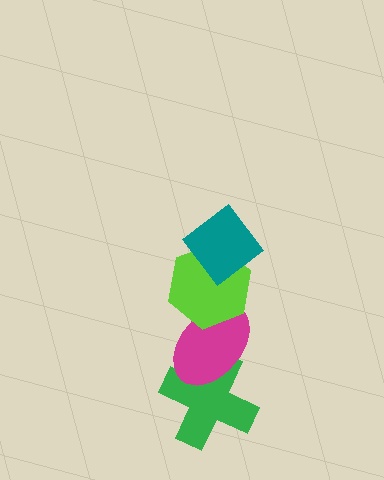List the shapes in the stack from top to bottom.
From top to bottom: the teal diamond, the lime hexagon, the magenta ellipse, the green cross.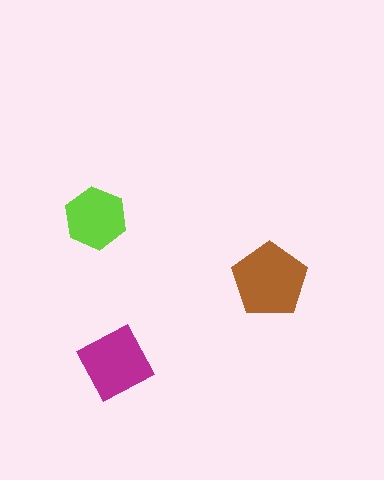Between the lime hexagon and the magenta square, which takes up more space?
The magenta square.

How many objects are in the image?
There are 3 objects in the image.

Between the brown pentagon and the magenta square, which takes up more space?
The brown pentagon.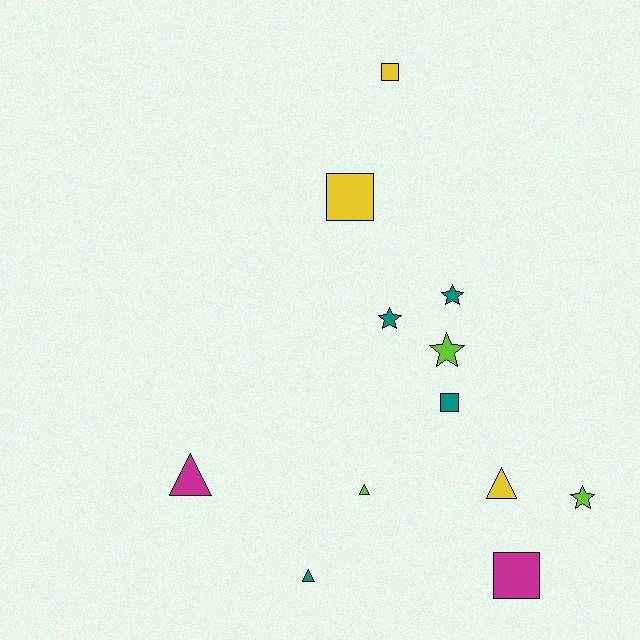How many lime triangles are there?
There is 1 lime triangle.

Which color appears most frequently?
Teal, with 4 objects.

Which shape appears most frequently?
Square, with 4 objects.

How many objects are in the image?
There are 12 objects.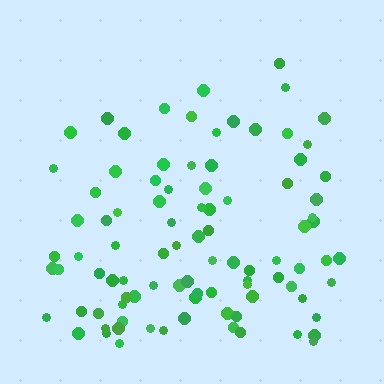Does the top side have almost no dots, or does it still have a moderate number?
Still a moderate number, just noticeably fewer than the bottom.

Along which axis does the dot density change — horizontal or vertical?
Vertical.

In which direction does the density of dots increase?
From top to bottom, with the bottom side densest.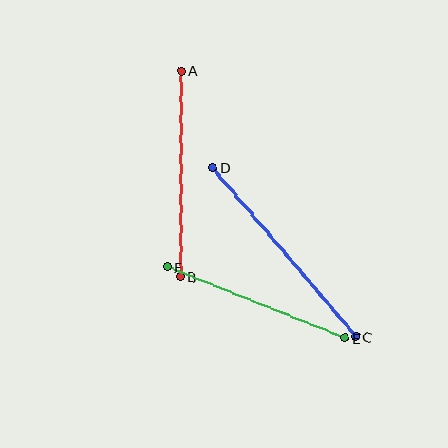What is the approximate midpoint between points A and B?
The midpoint is at approximately (181, 174) pixels.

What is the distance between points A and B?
The distance is approximately 206 pixels.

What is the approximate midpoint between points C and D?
The midpoint is at approximately (284, 252) pixels.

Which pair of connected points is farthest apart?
Points C and D are farthest apart.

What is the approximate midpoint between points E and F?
The midpoint is at approximately (256, 302) pixels.